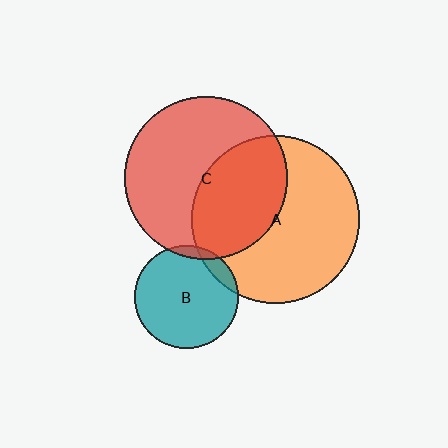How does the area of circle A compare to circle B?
Approximately 2.6 times.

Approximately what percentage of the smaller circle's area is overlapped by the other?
Approximately 10%.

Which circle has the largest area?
Circle A (orange).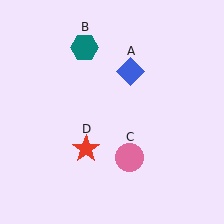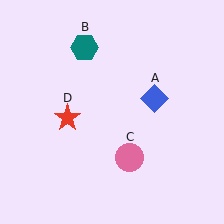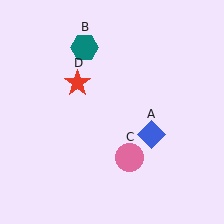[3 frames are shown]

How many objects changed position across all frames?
2 objects changed position: blue diamond (object A), red star (object D).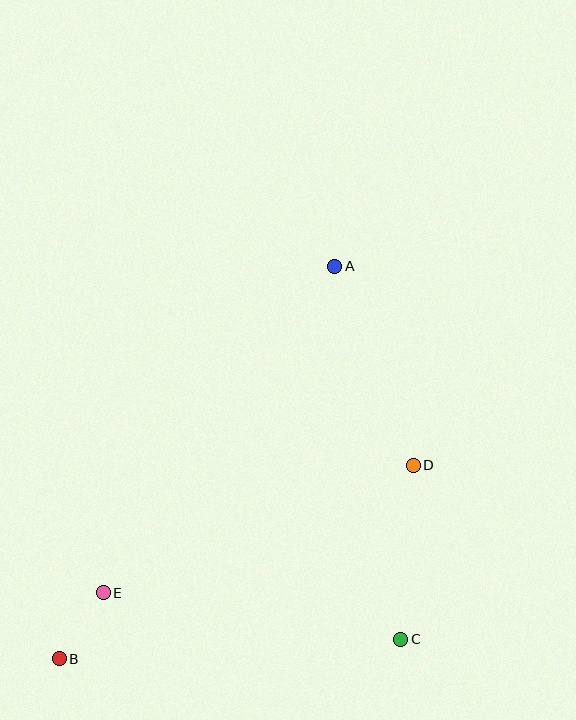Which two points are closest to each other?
Points B and E are closest to each other.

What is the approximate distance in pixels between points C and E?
The distance between C and E is approximately 301 pixels.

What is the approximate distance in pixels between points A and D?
The distance between A and D is approximately 214 pixels.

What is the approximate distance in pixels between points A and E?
The distance between A and E is approximately 400 pixels.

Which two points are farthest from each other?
Points A and B are farthest from each other.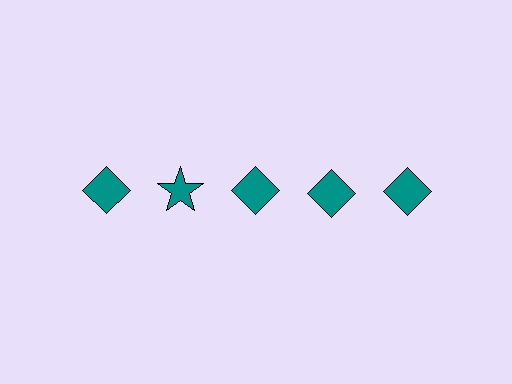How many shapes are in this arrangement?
There are 5 shapes arranged in a grid pattern.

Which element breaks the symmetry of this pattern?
The teal star in the top row, second from left column breaks the symmetry. All other shapes are teal diamonds.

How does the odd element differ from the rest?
It has a different shape: star instead of diamond.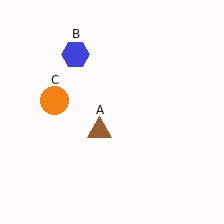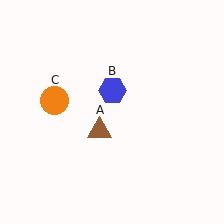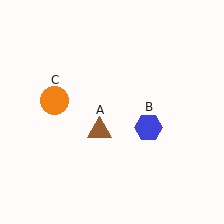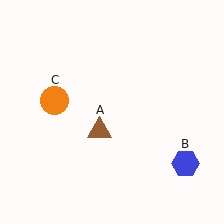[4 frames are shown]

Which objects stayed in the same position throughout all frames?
Brown triangle (object A) and orange circle (object C) remained stationary.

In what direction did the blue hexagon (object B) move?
The blue hexagon (object B) moved down and to the right.